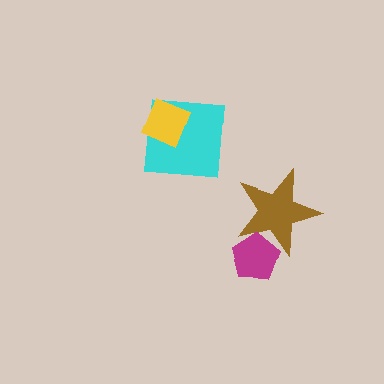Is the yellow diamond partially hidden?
No, no other shape covers it.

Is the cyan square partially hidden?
Yes, it is partially covered by another shape.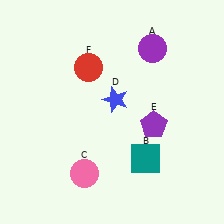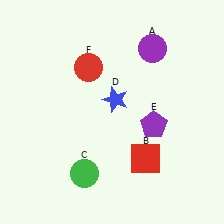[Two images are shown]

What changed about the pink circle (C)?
In Image 1, C is pink. In Image 2, it changed to green.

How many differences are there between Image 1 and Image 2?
There are 2 differences between the two images.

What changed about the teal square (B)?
In Image 1, B is teal. In Image 2, it changed to red.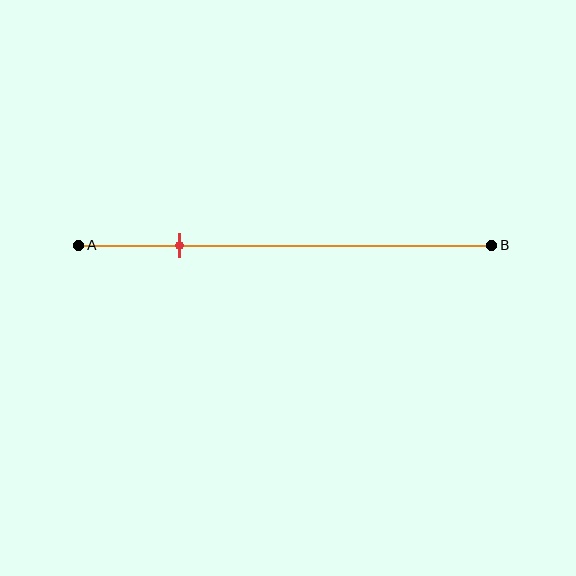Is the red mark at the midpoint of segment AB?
No, the mark is at about 25% from A, not at the 50% midpoint.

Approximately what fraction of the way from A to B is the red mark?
The red mark is approximately 25% of the way from A to B.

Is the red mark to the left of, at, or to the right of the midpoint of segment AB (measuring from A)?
The red mark is to the left of the midpoint of segment AB.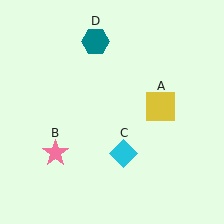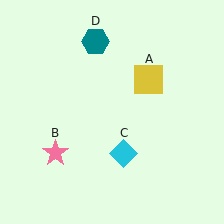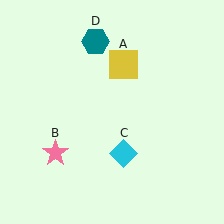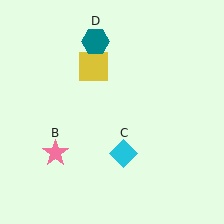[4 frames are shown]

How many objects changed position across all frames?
1 object changed position: yellow square (object A).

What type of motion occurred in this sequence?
The yellow square (object A) rotated counterclockwise around the center of the scene.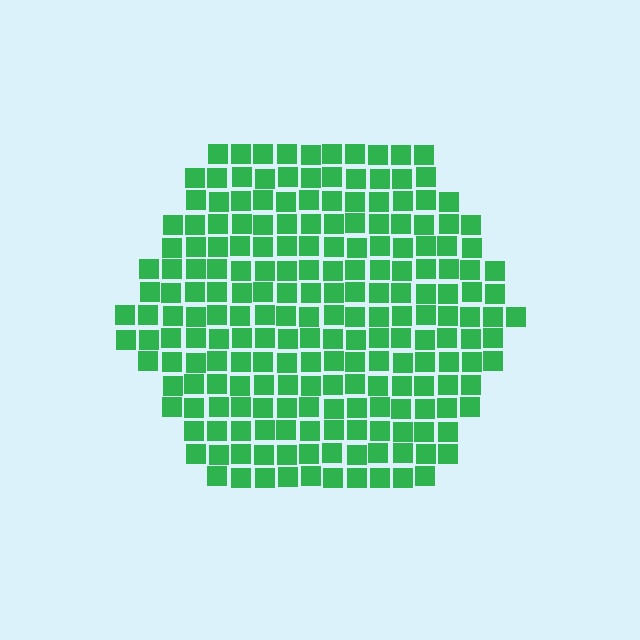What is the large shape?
The large shape is a hexagon.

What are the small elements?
The small elements are squares.